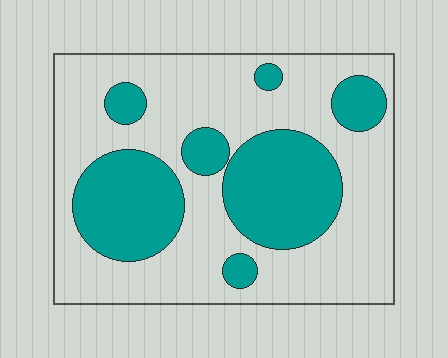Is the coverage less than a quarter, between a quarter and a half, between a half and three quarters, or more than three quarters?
Between a quarter and a half.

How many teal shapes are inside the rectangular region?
7.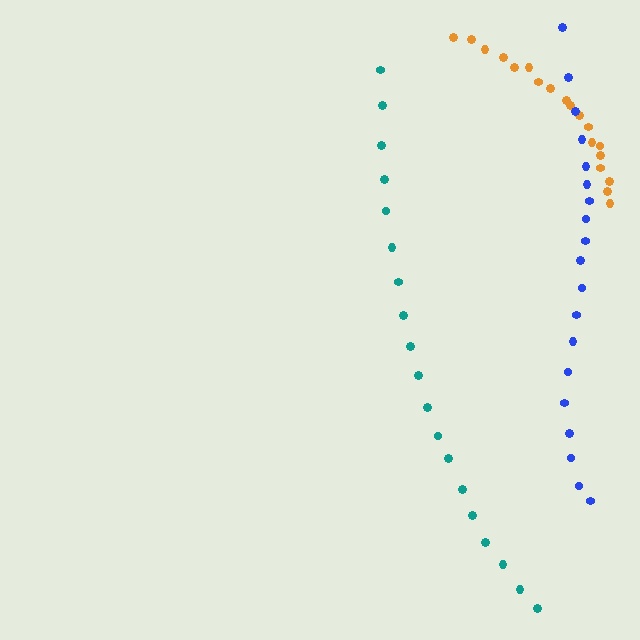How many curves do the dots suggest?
There are 3 distinct paths.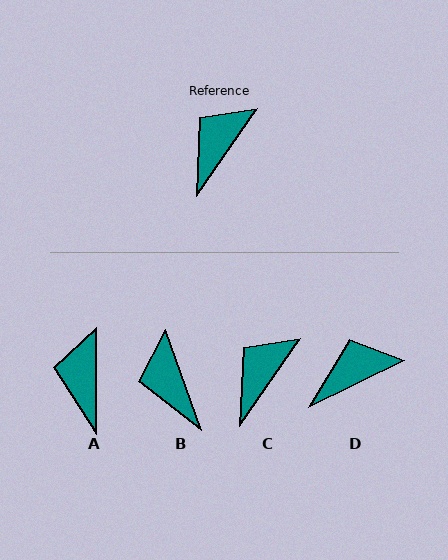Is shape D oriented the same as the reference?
No, it is off by about 29 degrees.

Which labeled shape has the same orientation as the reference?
C.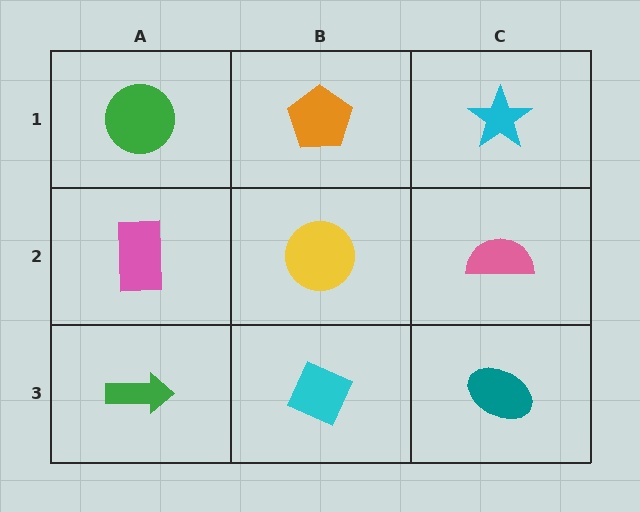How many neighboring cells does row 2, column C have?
3.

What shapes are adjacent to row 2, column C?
A cyan star (row 1, column C), a teal ellipse (row 3, column C), a yellow circle (row 2, column B).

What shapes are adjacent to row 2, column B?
An orange pentagon (row 1, column B), a cyan diamond (row 3, column B), a pink rectangle (row 2, column A), a pink semicircle (row 2, column C).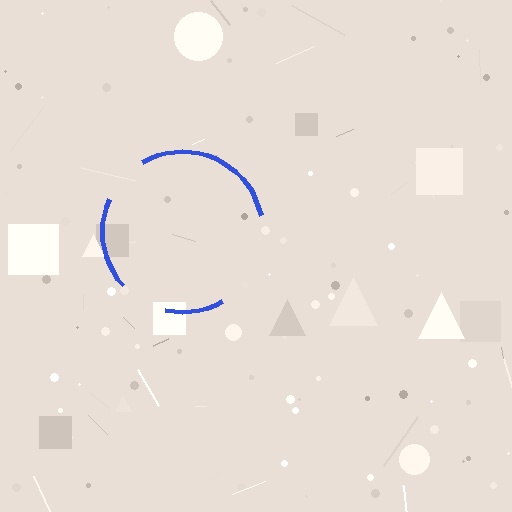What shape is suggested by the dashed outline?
The dashed outline suggests a circle.